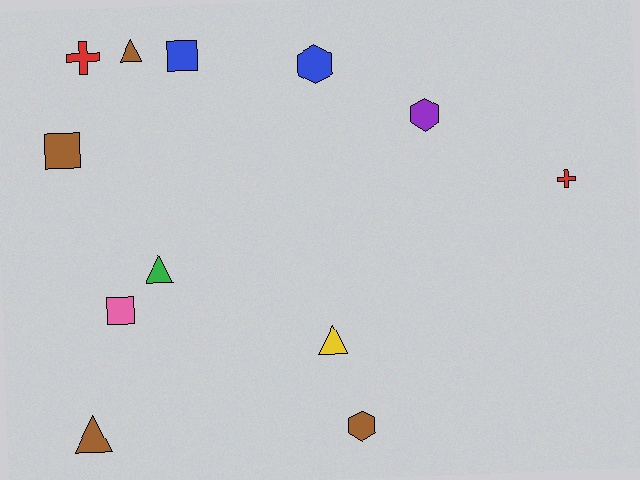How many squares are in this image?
There are 3 squares.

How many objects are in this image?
There are 12 objects.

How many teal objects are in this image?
There are no teal objects.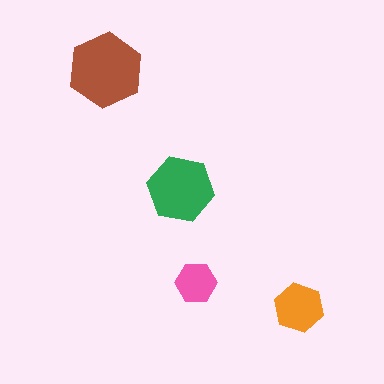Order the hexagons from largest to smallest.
the brown one, the green one, the orange one, the pink one.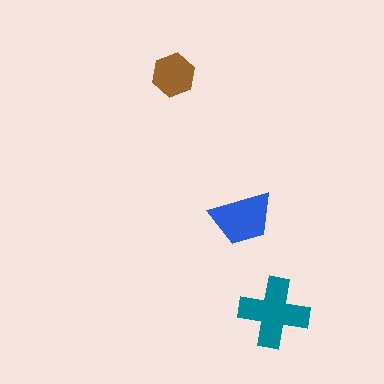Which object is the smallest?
The brown hexagon.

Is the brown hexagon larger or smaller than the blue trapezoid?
Smaller.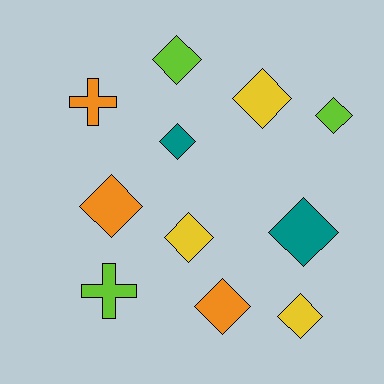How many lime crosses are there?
There is 1 lime cross.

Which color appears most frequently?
Orange, with 3 objects.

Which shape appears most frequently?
Diamond, with 9 objects.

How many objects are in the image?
There are 11 objects.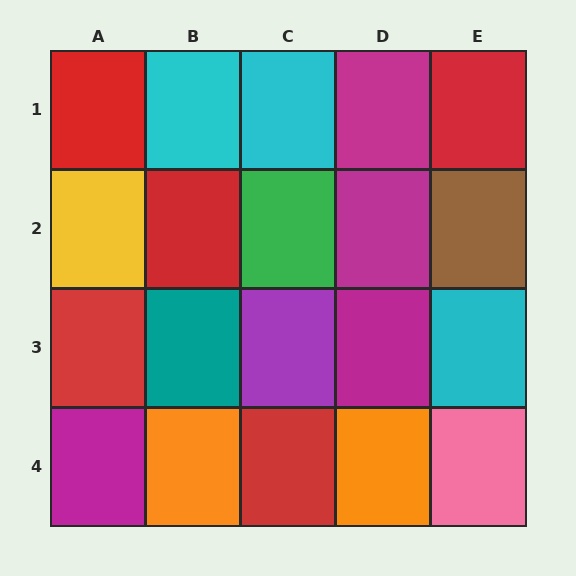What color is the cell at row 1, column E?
Red.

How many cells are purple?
1 cell is purple.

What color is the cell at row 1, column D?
Magenta.